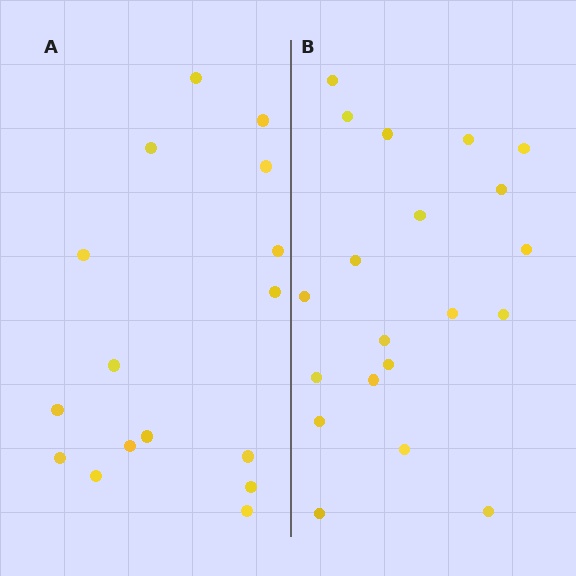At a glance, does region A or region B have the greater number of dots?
Region B (the right region) has more dots.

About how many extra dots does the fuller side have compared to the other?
Region B has about 4 more dots than region A.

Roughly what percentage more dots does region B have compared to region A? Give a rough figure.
About 25% more.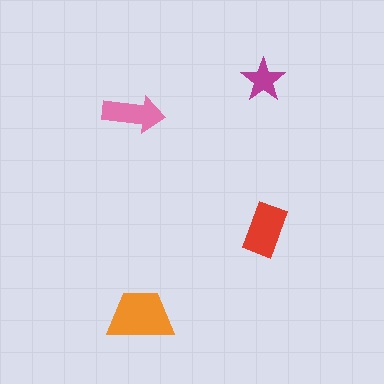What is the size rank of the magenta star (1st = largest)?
4th.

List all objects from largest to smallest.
The orange trapezoid, the red rectangle, the pink arrow, the magenta star.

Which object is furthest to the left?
The pink arrow is leftmost.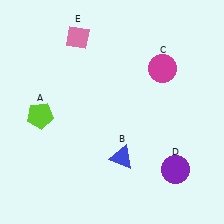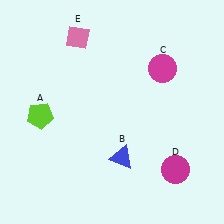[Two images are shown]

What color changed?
The circle (D) changed from purple in Image 1 to magenta in Image 2.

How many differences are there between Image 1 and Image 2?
There is 1 difference between the two images.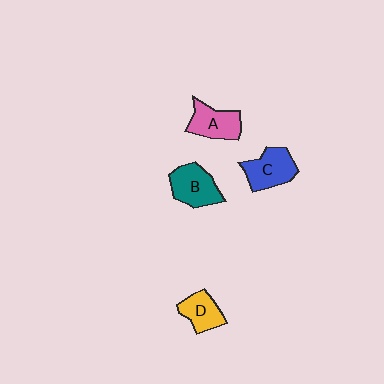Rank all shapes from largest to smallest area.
From largest to smallest: B (teal), C (blue), A (pink), D (yellow).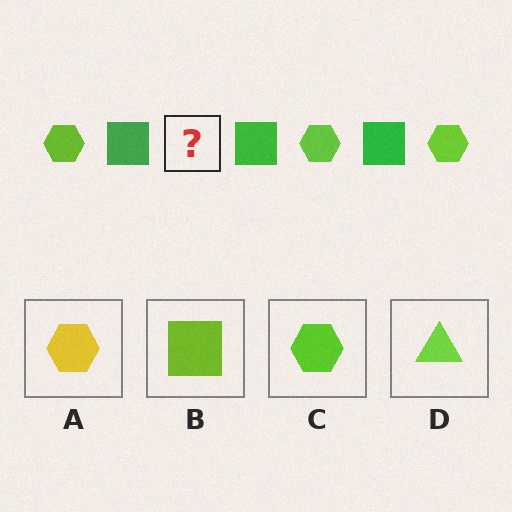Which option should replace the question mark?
Option C.